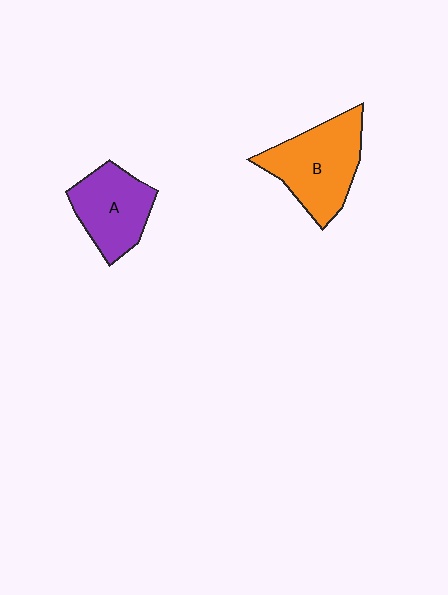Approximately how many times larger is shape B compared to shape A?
Approximately 1.3 times.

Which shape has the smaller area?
Shape A (purple).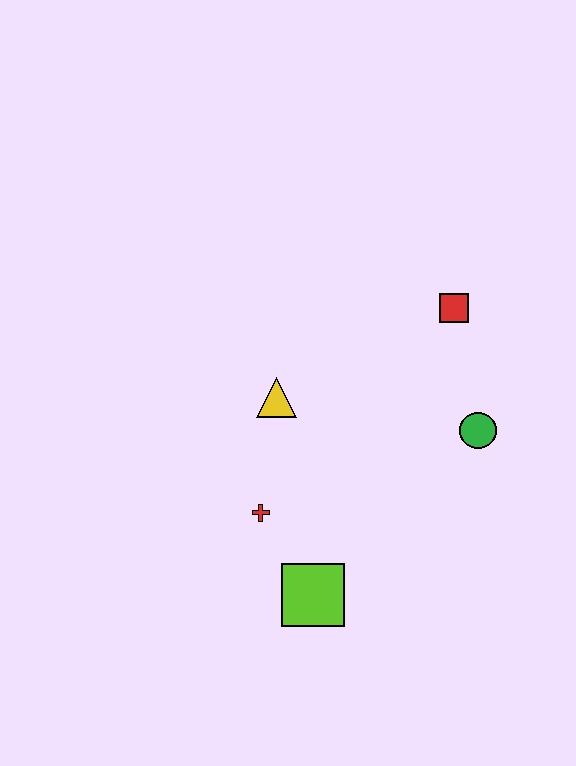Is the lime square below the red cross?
Yes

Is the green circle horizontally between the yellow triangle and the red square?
No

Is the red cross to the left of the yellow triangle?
Yes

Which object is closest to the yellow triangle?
The red cross is closest to the yellow triangle.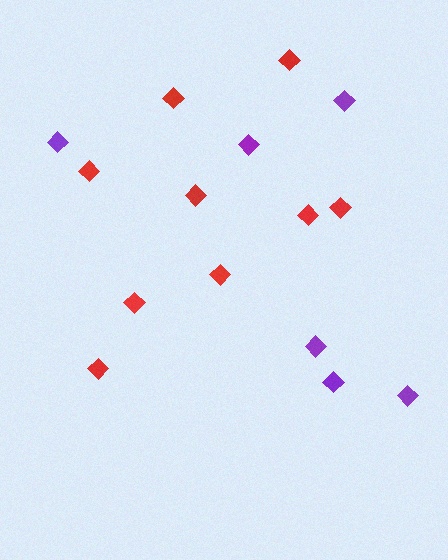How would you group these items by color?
There are 2 groups: one group of red diamonds (9) and one group of purple diamonds (6).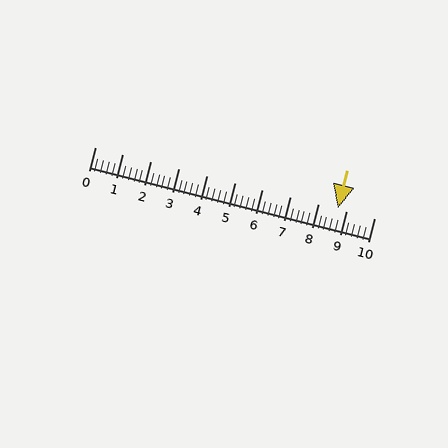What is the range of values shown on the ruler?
The ruler shows values from 0 to 10.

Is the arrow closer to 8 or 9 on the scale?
The arrow is closer to 9.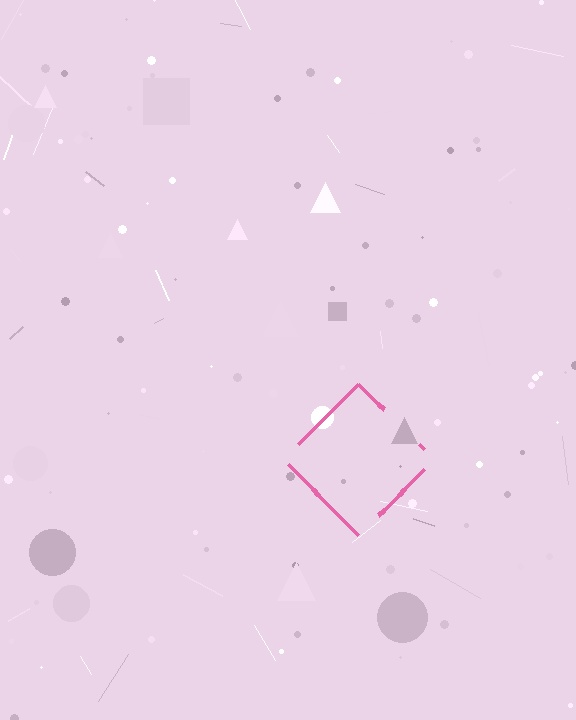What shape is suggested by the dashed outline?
The dashed outline suggests a diamond.